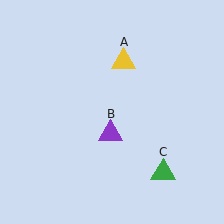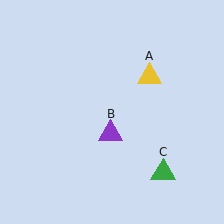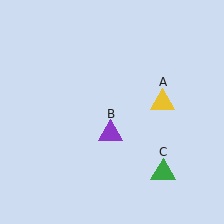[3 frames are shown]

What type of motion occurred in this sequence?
The yellow triangle (object A) rotated clockwise around the center of the scene.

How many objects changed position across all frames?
1 object changed position: yellow triangle (object A).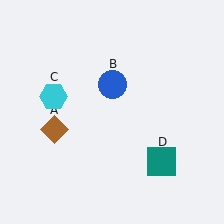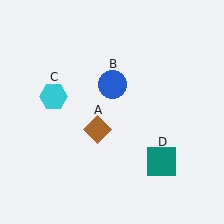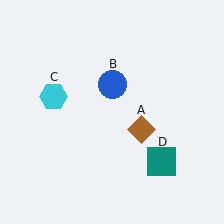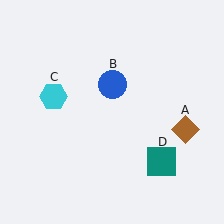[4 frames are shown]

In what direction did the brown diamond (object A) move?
The brown diamond (object A) moved right.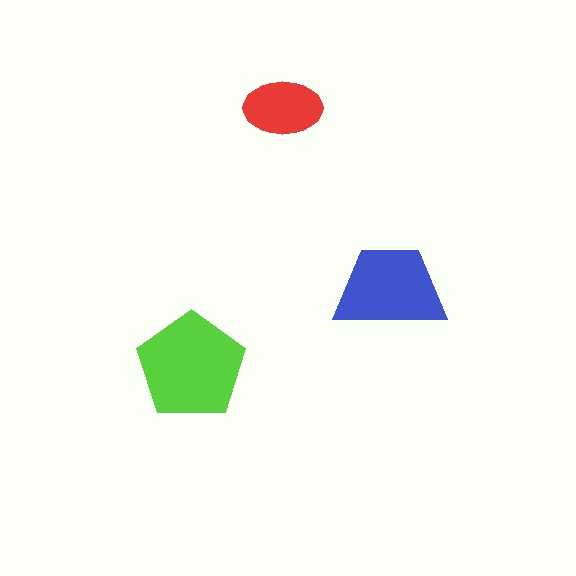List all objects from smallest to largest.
The red ellipse, the blue trapezoid, the lime pentagon.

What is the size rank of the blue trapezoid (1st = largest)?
2nd.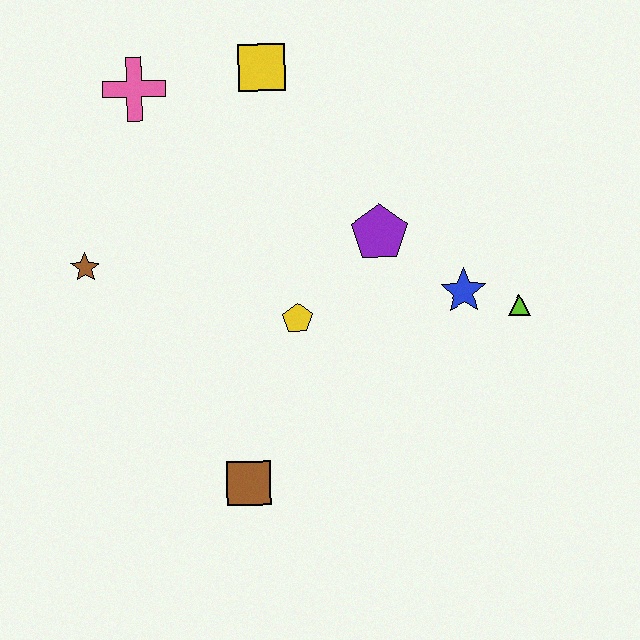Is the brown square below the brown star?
Yes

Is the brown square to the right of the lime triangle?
No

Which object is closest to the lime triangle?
The blue star is closest to the lime triangle.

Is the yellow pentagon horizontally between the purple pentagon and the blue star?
No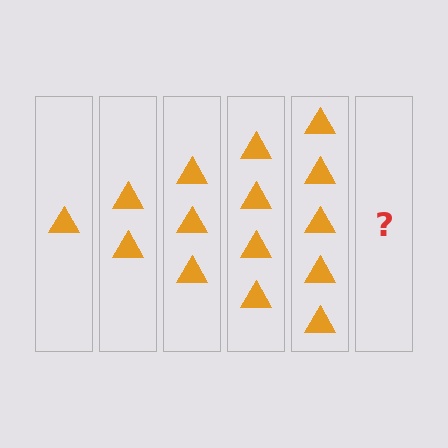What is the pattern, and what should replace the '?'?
The pattern is that each step adds one more triangle. The '?' should be 6 triangles.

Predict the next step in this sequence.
The next step is 6 triangles.